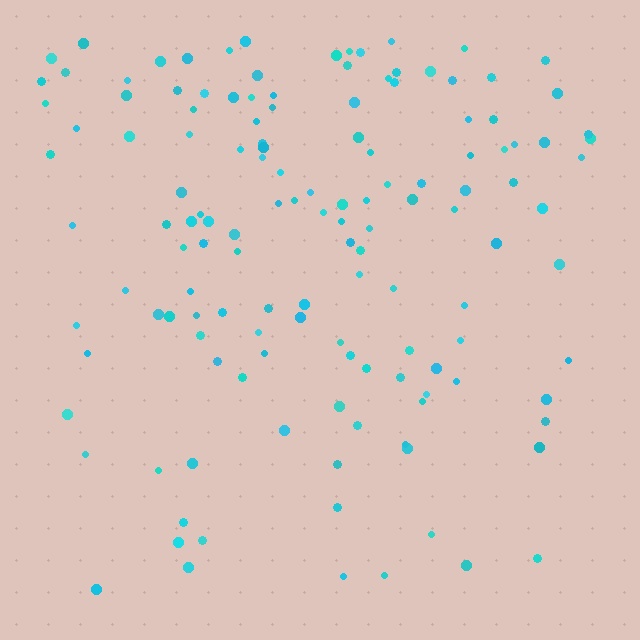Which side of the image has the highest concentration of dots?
The top.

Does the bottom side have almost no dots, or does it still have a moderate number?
Still a moderate number, just noticeably fewer than the top.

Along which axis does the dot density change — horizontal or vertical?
Vertical.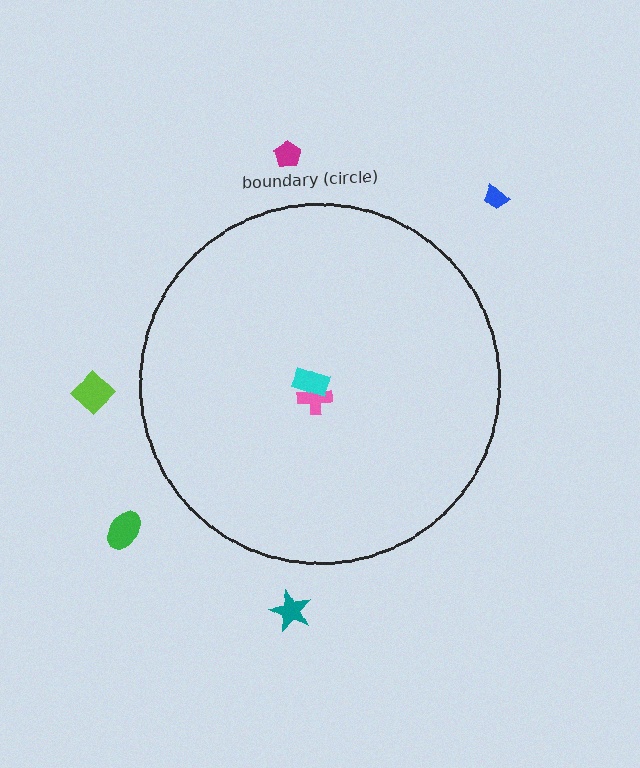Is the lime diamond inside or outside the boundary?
Outside.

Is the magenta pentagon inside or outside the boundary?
Outside.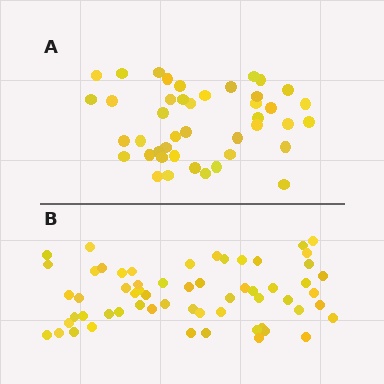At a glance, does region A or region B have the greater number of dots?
Region B (the bottom region) has more dots.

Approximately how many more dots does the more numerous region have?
Region B has approximately 15 more dots than region A.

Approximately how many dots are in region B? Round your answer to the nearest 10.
About 60 dots.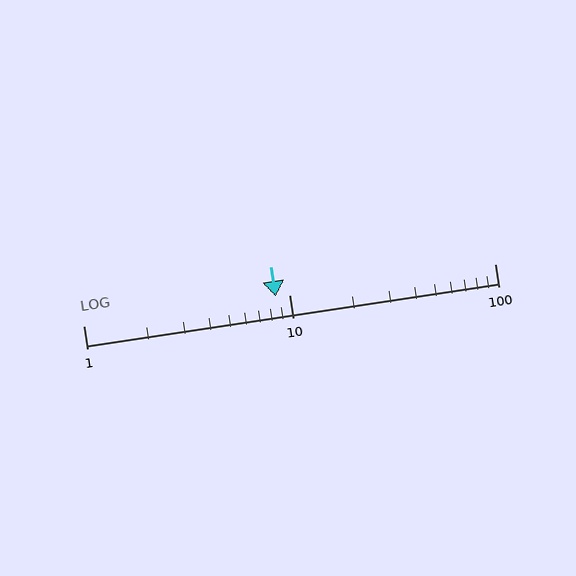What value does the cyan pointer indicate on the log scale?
The pointer indicates approximately 8.6.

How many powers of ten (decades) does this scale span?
The scale spans 2 decades, from 1 to 100.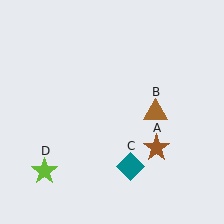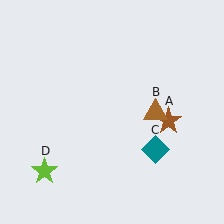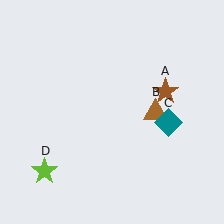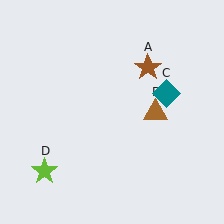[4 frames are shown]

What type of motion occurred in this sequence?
The brown star (object A), teal diamond (object C) rotated counterclockwise around the center of the scene.